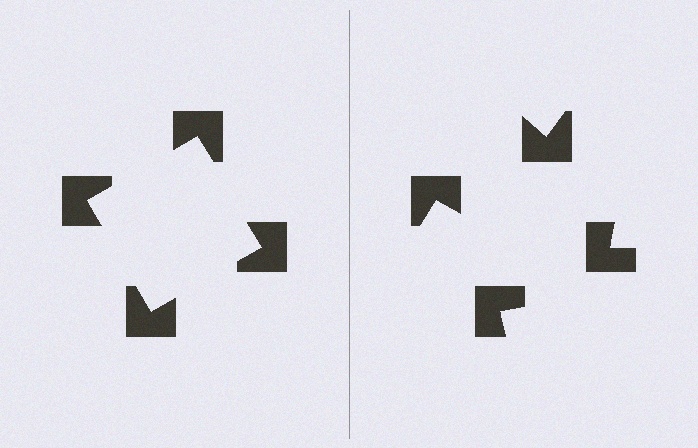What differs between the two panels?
The notched squares are positioned identically on both sides; only the wedge orientations differ. On the left they align to a square; on the right they are misaligned.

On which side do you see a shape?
An illusory square appears on the left side. On the right side the wedge cuts are rotated, so no coherent shape forms.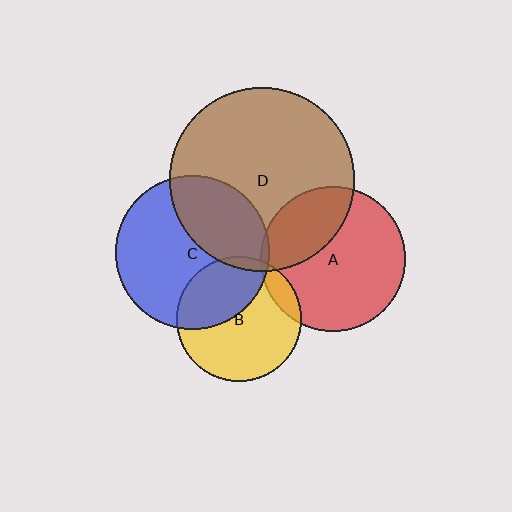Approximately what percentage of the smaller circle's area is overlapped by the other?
Approximately 35%.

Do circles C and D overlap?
Yes.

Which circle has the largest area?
Circle D (brown).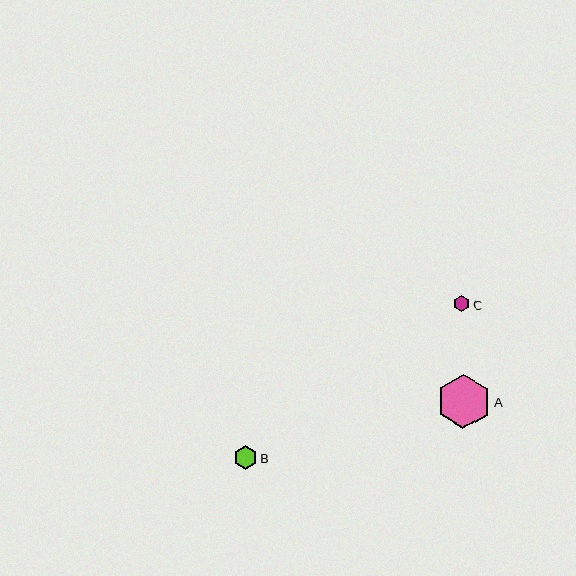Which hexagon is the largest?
Hexagon A is the largest with a size of approximately 54 pixels.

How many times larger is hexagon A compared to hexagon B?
Hexagon A is approximately 2.3 times the size of hexagon B.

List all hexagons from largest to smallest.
From largest to smallest: A, B, C.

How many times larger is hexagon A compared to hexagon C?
Hexagon A is approximately 3.2 times the size of hexagon C.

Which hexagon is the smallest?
Hexagon C is the smallest with a size of approximately 17 pixels.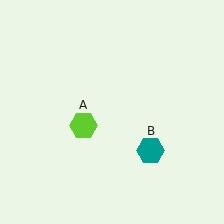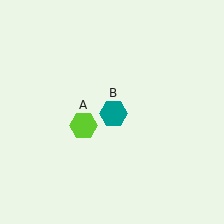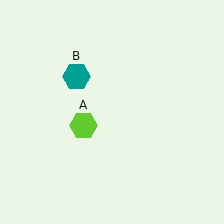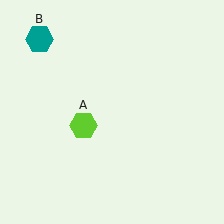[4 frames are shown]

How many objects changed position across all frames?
1 object changed position: teal hexagon (object B).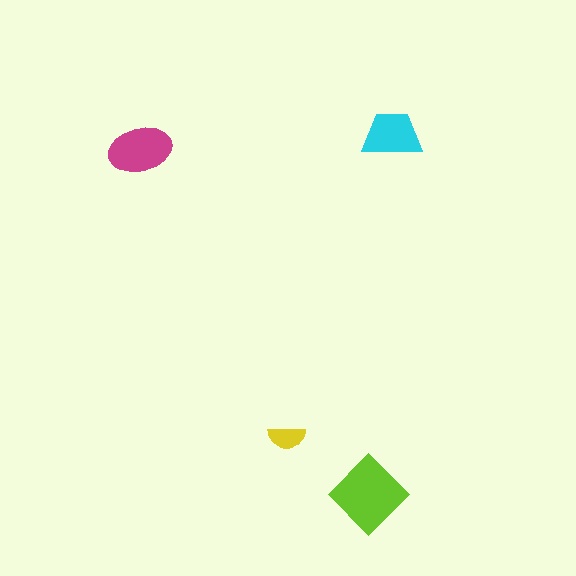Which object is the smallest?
The yellow semicircle.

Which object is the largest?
The lime diamond.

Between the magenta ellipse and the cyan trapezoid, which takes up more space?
The magenta ellipse.